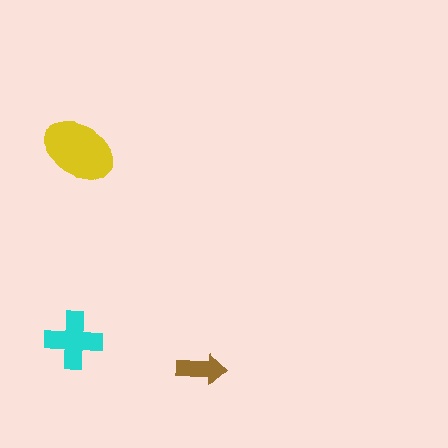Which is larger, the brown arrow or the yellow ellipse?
The yellow ellipse.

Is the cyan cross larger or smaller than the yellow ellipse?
Smaller.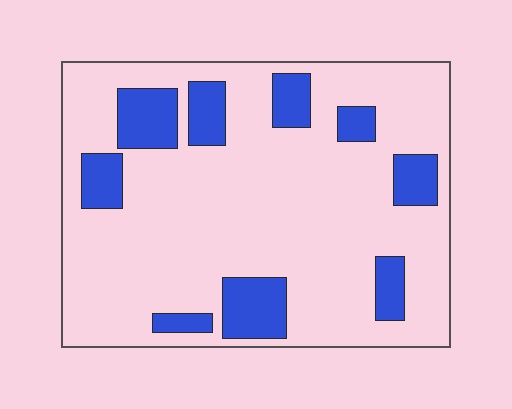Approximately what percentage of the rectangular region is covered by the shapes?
Approximately 20%.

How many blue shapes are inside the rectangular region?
9.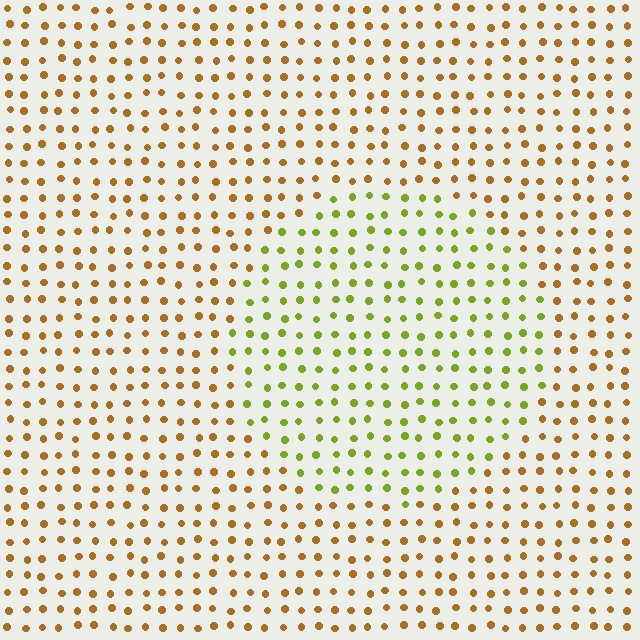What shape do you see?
I see a circle.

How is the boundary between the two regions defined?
The boundary is defined purely by a slight shift in hue (about 48 degrees). Spacing, size, and orientation are identical on both sides.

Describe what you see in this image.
The image is filled with small brown elements in a uniform arrangement. A circle-shaped region is visible where the elements are tinted to a slightly different hue, forming a subtle color boundary.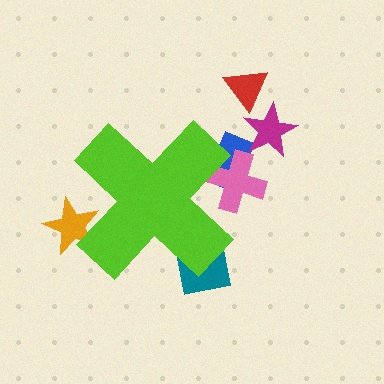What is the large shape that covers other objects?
A lime cross.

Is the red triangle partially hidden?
No, the red triangle is fully visible.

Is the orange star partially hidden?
Yes, the orange star is partially hidden behind the lime cross.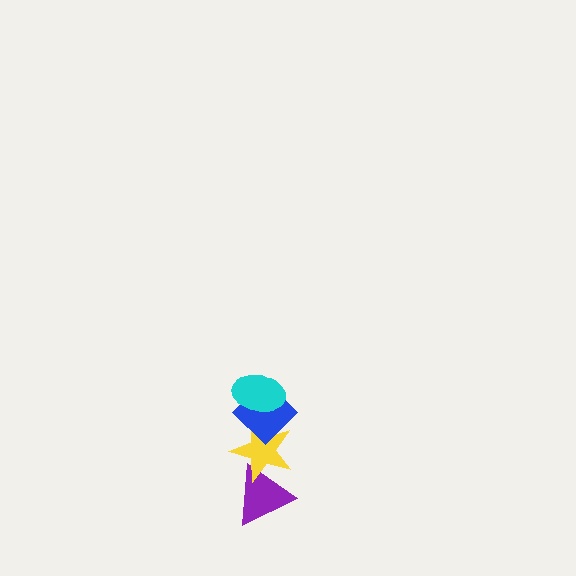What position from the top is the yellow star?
The yellow star is 3rd from the top.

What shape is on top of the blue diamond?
The cyan ellipse is on top of the blue diamond.